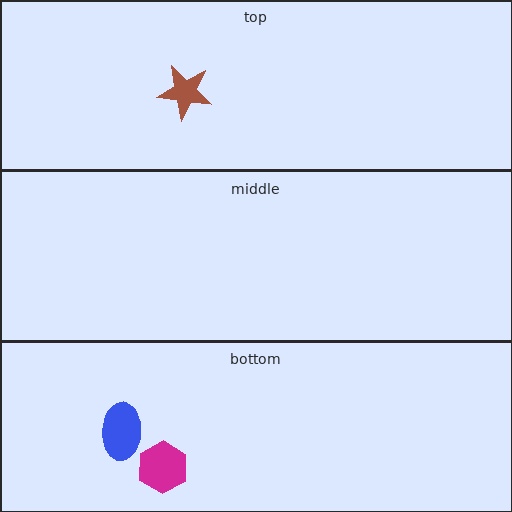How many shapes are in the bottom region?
2.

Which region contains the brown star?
The top region.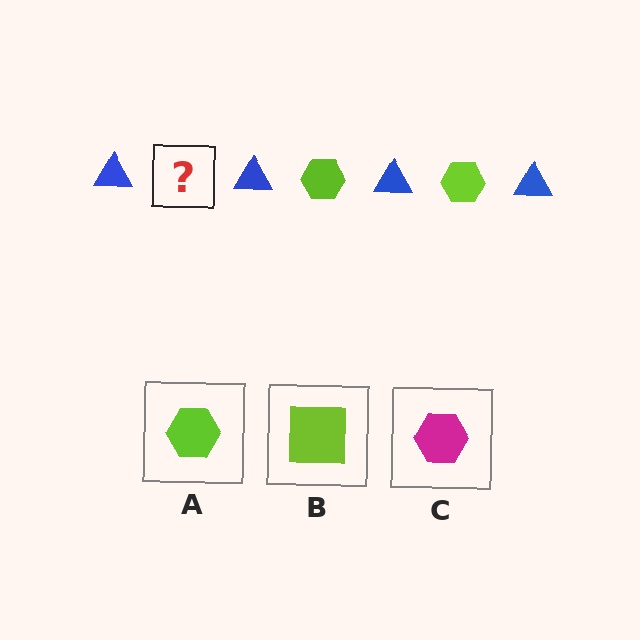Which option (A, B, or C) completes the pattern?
A.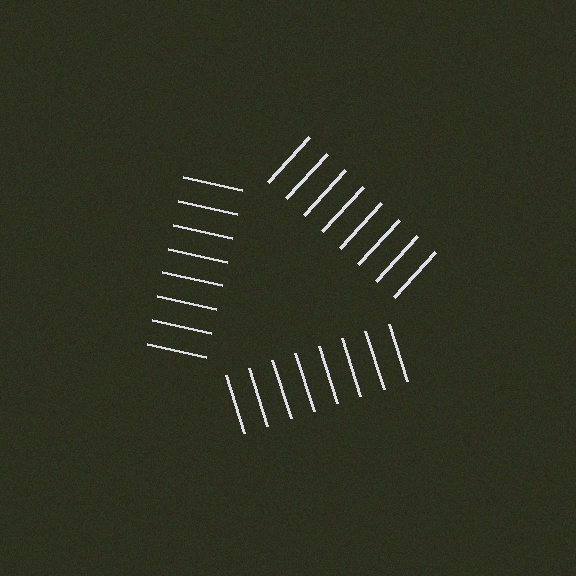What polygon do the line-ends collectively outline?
An illusory triangle — the line segments terminate on its edges but no continuous stroke is drawn.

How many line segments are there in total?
24 — 8 along each of the 3 edges.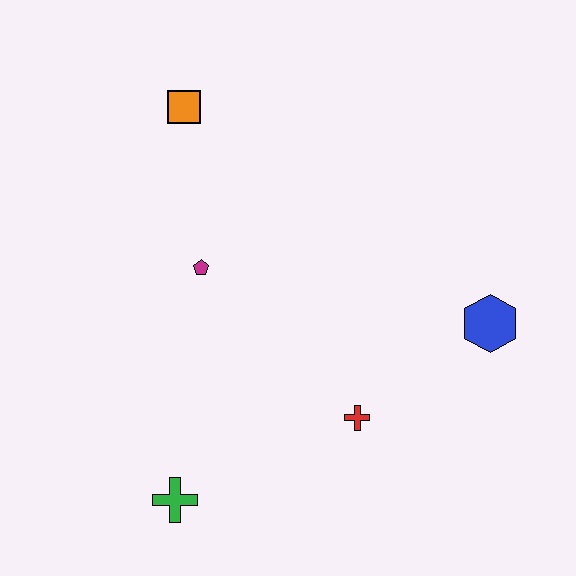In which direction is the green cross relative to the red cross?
The green cross is to the left of the red cross.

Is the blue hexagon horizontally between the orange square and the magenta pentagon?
No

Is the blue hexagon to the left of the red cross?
No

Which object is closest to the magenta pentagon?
The orange square is closest to the magenta pentagon.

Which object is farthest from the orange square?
The green cross is farthest from the orange square.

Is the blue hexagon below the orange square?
Yes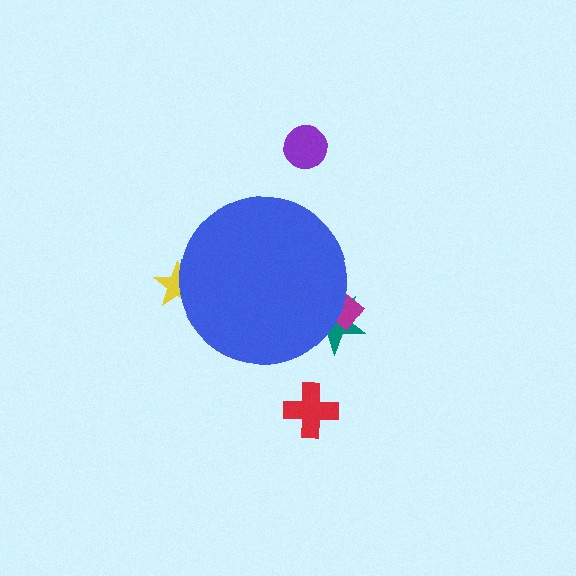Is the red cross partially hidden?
No, the red cross is fully visible.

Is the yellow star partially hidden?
Yes, the yellow star is partially hidden behind the blue circle.